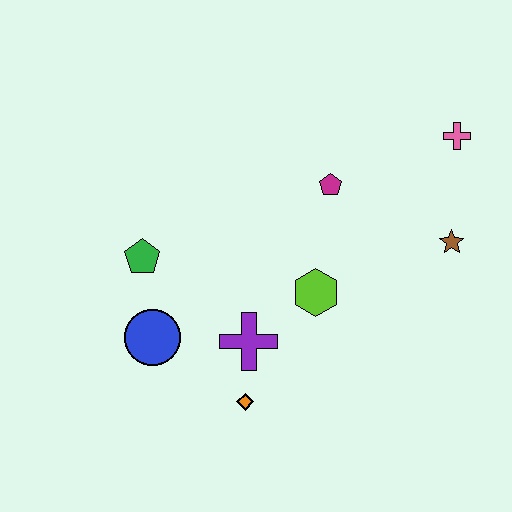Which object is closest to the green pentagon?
The blue circle is closest to the green pentagon.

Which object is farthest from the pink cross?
The blue circle is farthest from the pink cross.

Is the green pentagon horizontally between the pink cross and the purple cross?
No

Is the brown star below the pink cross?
Yes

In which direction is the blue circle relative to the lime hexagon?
The blue circle is to the left of the lime hexagon.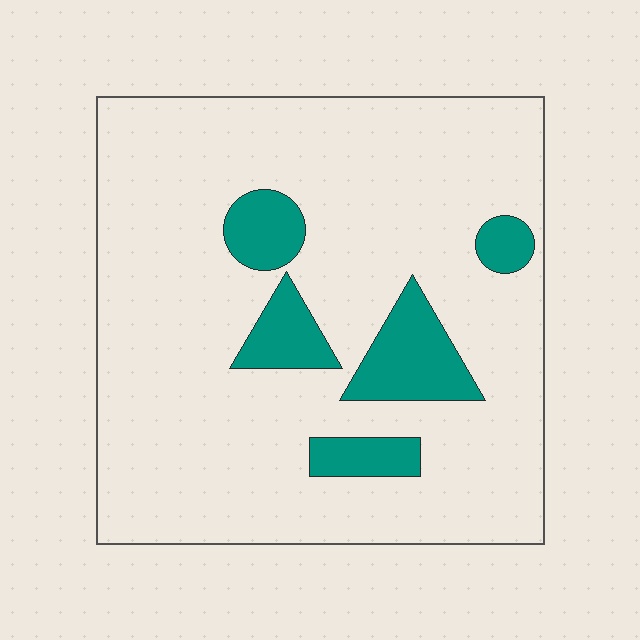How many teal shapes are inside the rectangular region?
5.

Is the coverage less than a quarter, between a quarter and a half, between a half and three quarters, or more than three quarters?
Less than a quarter.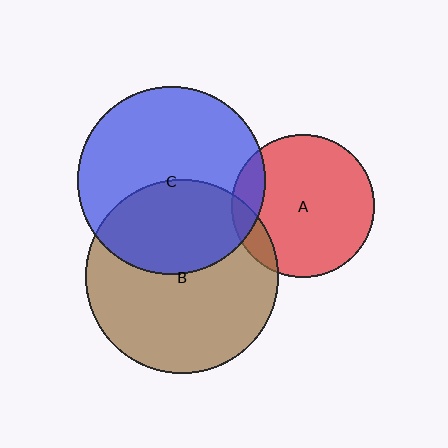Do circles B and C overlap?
Yes.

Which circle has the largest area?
Circle B (brown).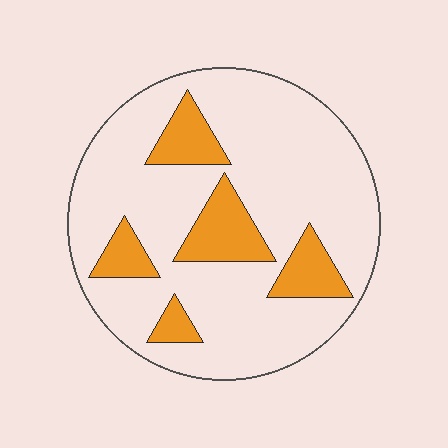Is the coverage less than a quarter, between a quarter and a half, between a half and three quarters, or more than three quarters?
Less than a quarter.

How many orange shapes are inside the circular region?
5.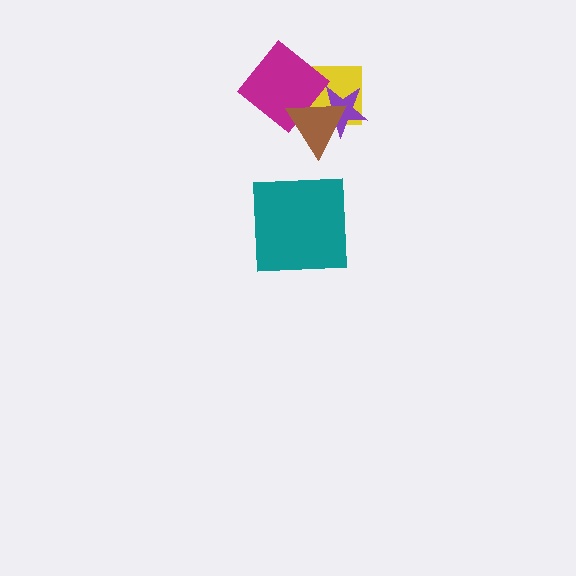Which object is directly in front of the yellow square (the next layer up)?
The purple star is directly in front of the yellow square.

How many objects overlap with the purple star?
3 objects overlap with the purple star.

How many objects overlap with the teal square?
0 objects overlap with the teal square.